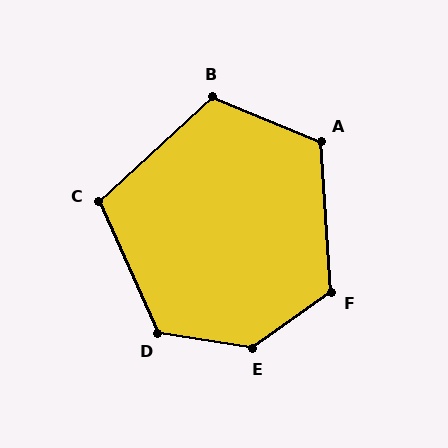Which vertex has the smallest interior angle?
C, at approximately 108 degrees.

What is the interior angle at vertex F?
Approximately 121 degrees (obtuse).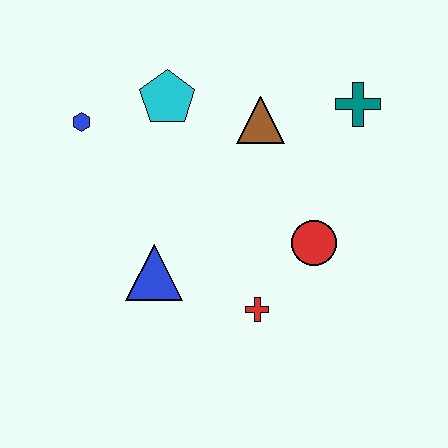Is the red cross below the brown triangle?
Yes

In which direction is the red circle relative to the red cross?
The red circle is above the red cross.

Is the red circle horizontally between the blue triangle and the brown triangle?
No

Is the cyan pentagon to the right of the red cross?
No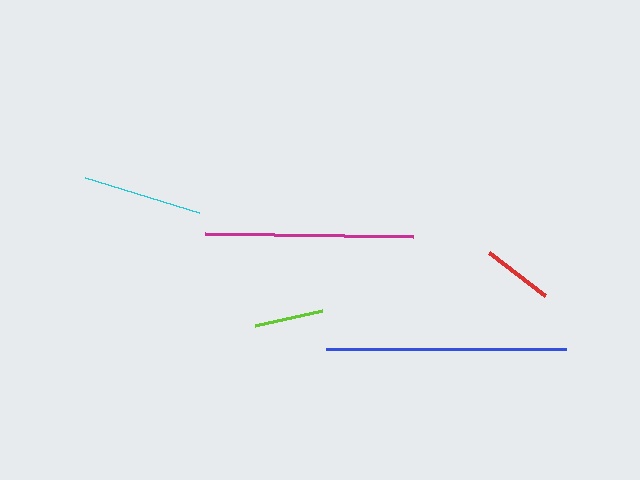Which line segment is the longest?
The blue line is the longest at approximately 240 pixels.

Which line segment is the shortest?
The lime line is the shortest at approximately 68 pixels.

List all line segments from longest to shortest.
From longest to shortest: blue, magenta, cyan, red, lime.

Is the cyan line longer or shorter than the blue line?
The blue line is longer than the cyan line.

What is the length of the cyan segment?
The cyan segment is approximately 119 pixels long.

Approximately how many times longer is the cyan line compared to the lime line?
The cyan line is approximately 1.7 times the length of the lime line.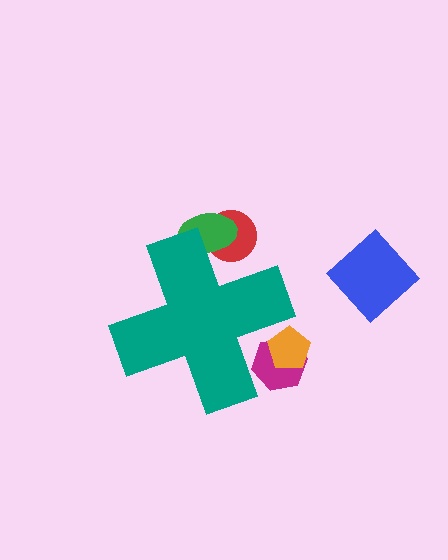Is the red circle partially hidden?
Yes, the red circle is partially hidden behind the teal cross.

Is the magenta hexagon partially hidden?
Yes, the magenta hexagon is partially hidden behind the teal cross.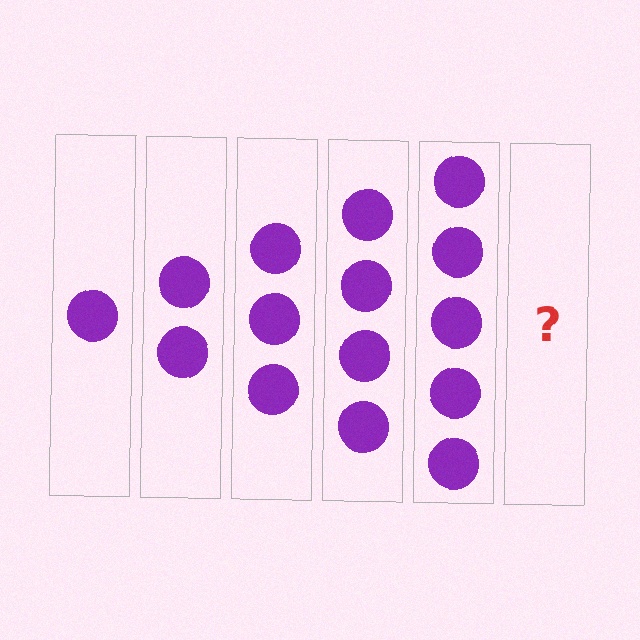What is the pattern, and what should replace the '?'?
The pattern is that each step adds one more circle. The '?' should be 6 circles.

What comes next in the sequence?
The next element should be 6 circles.